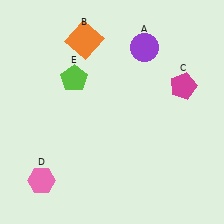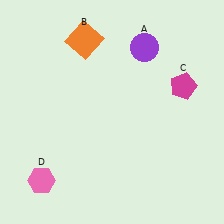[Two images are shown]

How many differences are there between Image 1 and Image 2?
There is 1 difference between the two images.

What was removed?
The lime pentagon (E) was removed in Image 2.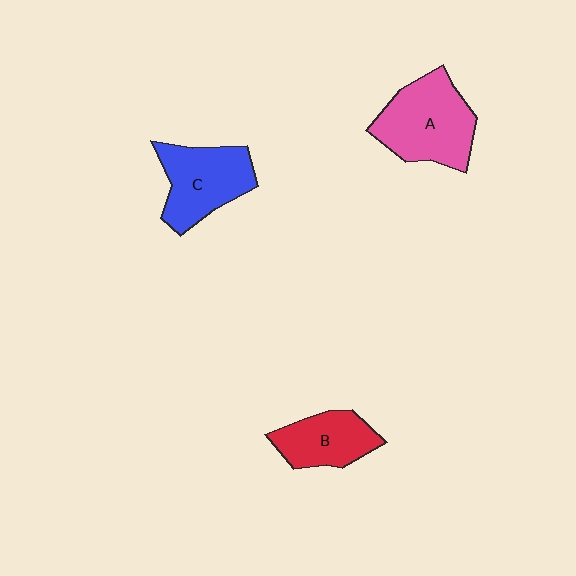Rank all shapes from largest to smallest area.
From largest to smallest: A (pink), C (blue), B (red).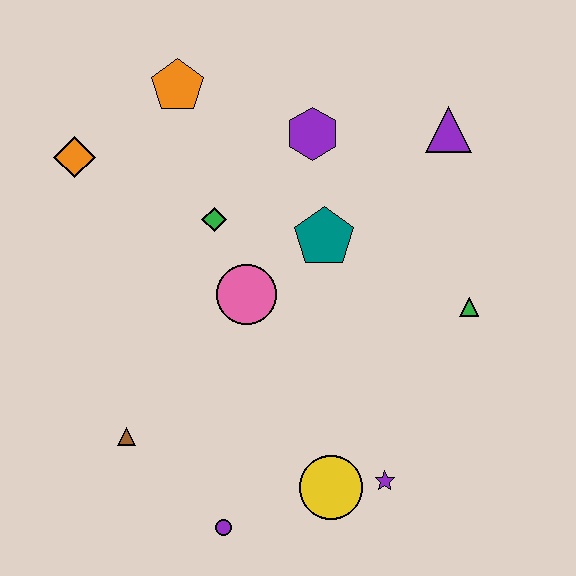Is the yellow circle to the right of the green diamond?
Yes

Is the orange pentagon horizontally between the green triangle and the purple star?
No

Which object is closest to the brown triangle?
The purple circle is closest to the brown triangle.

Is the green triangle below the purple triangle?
Yes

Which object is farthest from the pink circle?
The purple triangle is farthest from the pink circle.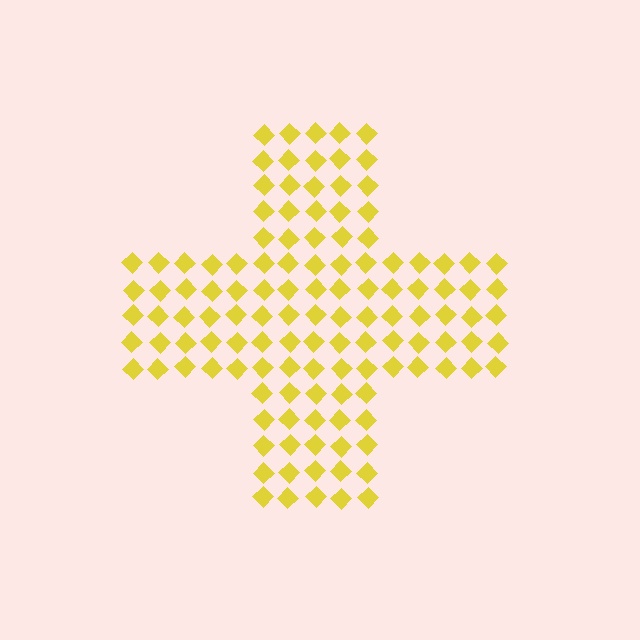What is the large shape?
The large shape is a cross.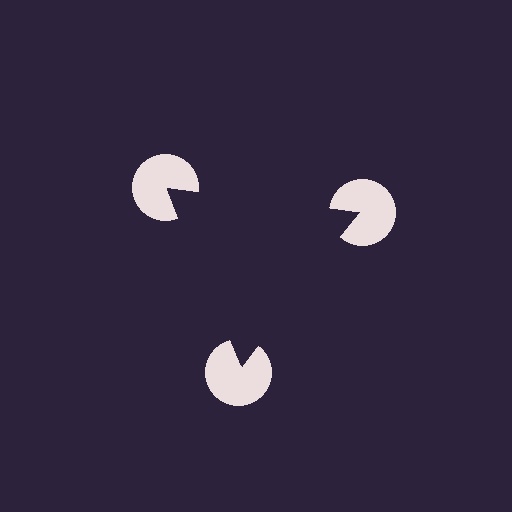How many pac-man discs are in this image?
There are 3 — one at each vertex of the illusory triangle.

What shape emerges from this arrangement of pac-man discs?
An illusory triangle — its edges are inferred from the aligned wedge cuts in the pac-man discs, not physically drawn.